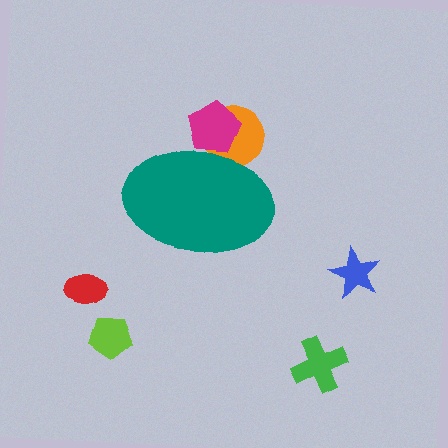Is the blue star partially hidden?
No, the blue star is fully visible.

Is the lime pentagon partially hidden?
No, the lime pentagon is fully visible.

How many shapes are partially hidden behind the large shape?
2 shapes are partially hidden.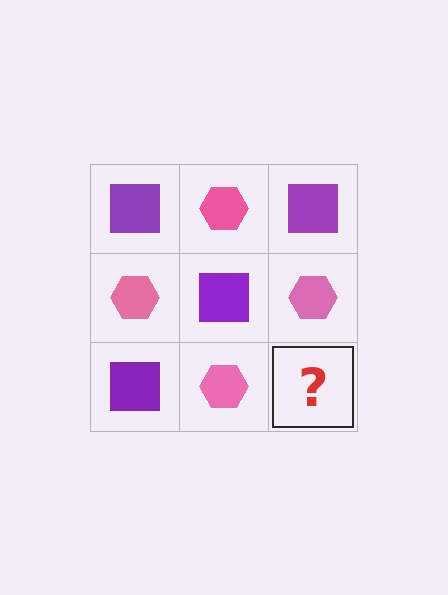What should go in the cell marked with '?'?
The missing cell should contain a purple square.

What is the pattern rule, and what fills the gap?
The rule is that it alternates purple square and pink hexagon in a checkerboard pattern. The gap should be filled with a purple square.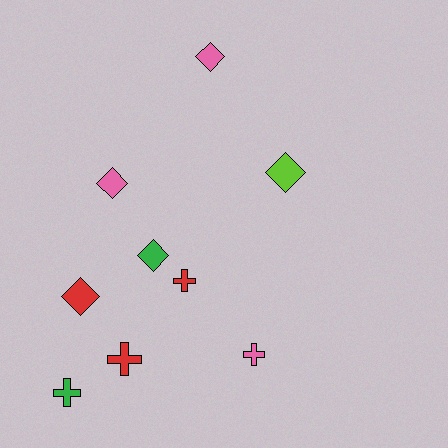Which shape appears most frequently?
Diamond, with 5 objects.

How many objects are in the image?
There are 9 objects.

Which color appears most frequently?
Red, with 3 objects.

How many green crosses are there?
There is 1 green cross.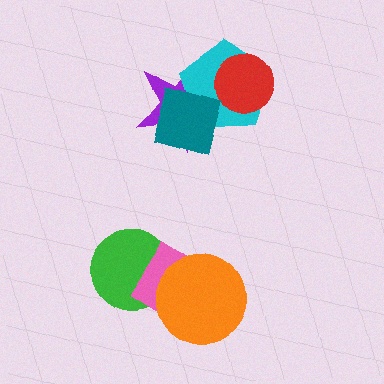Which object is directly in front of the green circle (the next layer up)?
The pink diamond is directly in front of the green circle.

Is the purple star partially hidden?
Yes, it is partially covered by another shape.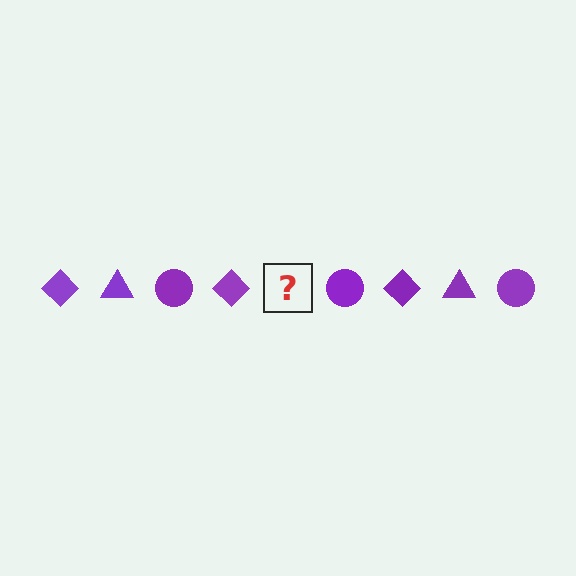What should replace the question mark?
The question mark should be replaced with a purple triangle.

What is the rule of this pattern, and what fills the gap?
The rule is that the pattern cycles through diamond, triangle, circle shapes in purple. The gap should be filled with a purple triangle.